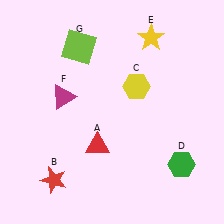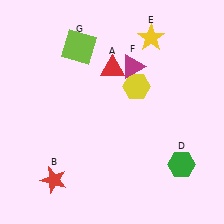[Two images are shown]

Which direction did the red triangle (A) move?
The red triangle (A) moved up.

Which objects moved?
The objects that moved are: the red triangle (A), the magenta triangle (F).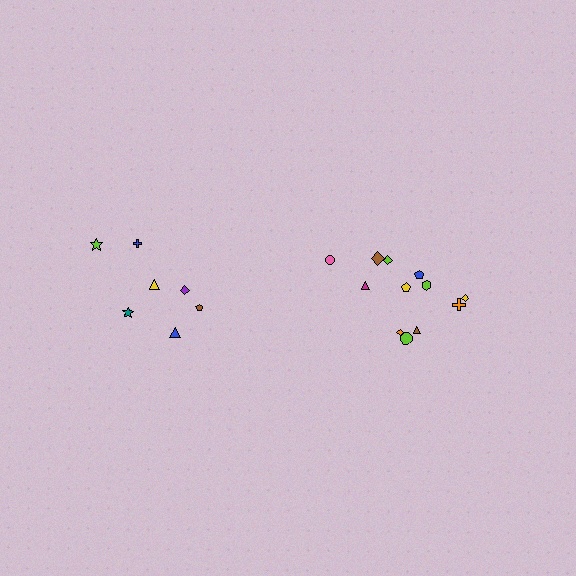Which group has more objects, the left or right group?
The right group.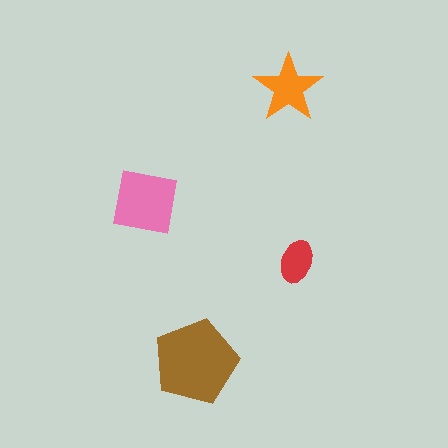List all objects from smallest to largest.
The red ellipse, the orange star, the pink square, the brown pentagon.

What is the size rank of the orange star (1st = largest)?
3rd.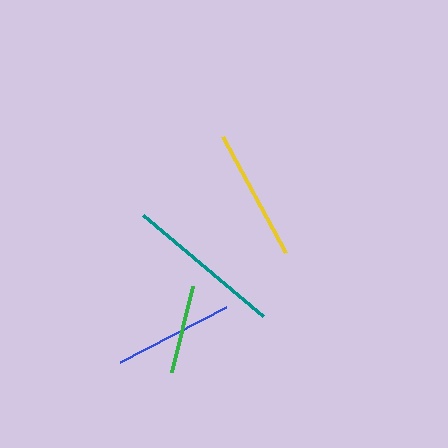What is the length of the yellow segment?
The yellow segment is approximately 132 pixels long.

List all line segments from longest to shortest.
From longest to shortest: teal, yellow, blue, green.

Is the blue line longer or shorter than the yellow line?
The yellow line is longer than the blue line.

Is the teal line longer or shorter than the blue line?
The teal line is longer than the blue line.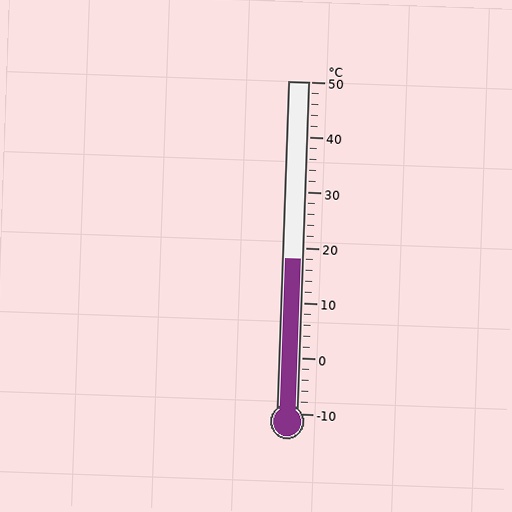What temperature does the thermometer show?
The thermometer shows approximately 18°C.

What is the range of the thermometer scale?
The thermometer scale ranges from -10°C to 50°C.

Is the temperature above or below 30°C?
The temperature is below 30°C.